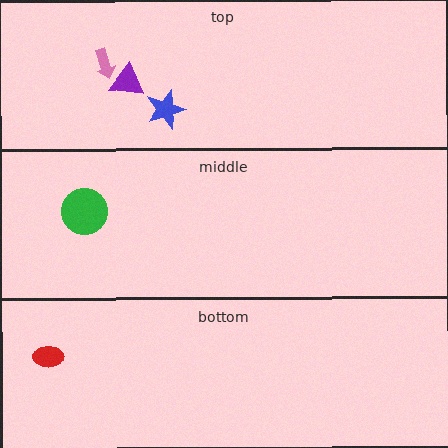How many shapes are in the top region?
3.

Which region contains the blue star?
The top region.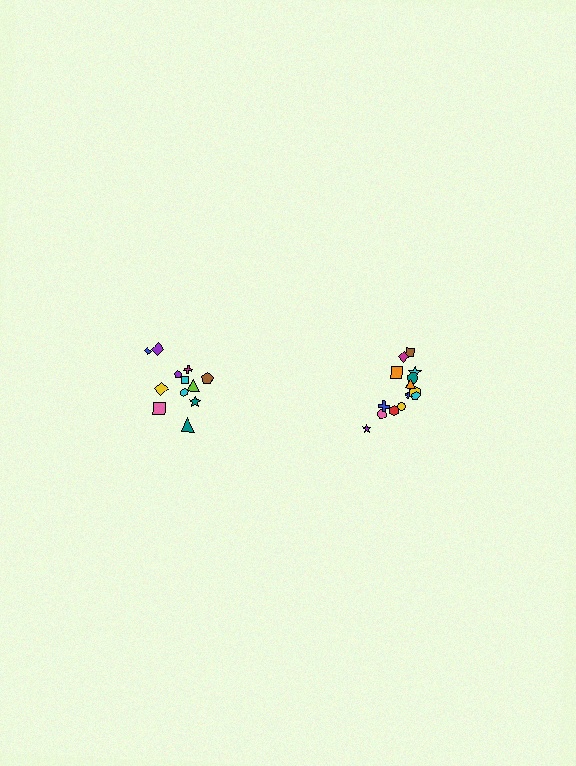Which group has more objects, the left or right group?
The right group.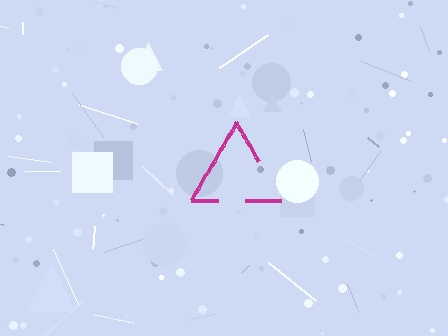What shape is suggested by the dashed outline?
The dashed outline suggests a triangle.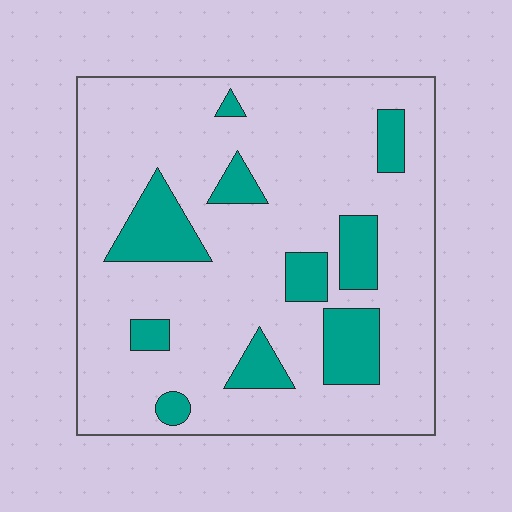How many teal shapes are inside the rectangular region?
10.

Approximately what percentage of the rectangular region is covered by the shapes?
Approximately 20%.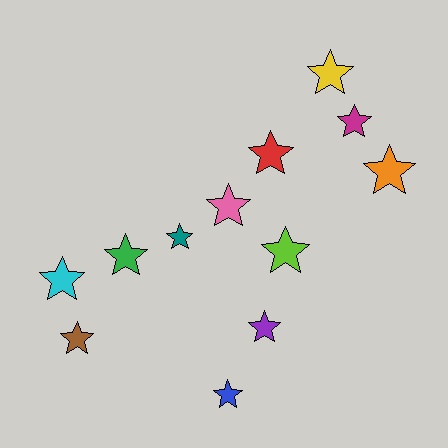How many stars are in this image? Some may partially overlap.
There are 12 stars.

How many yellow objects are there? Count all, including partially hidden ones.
There is 1 yellow object.